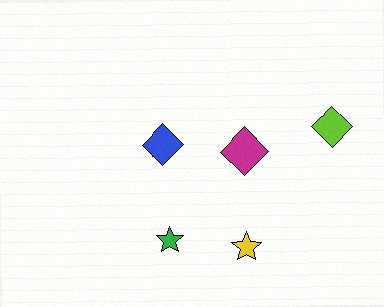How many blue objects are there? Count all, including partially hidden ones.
There is 1 blue object.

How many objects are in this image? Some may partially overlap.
There are 5 objects.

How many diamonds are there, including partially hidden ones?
There are 3 diamonds.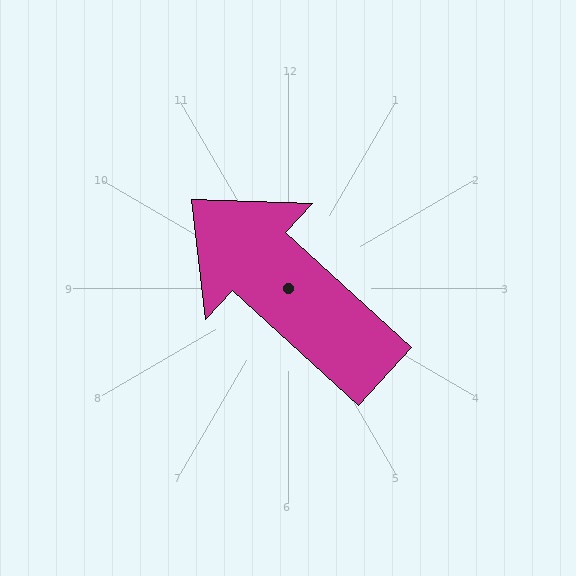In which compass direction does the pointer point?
Northwest.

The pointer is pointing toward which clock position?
Roughly 10 o'clock.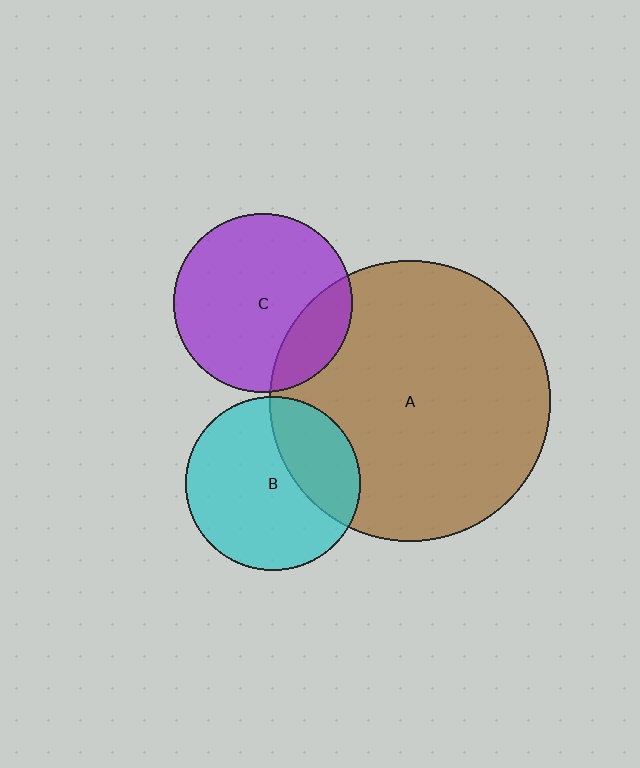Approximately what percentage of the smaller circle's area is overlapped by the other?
Approximately 30%.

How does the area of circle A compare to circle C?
Approximately 2.5 times.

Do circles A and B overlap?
Yes.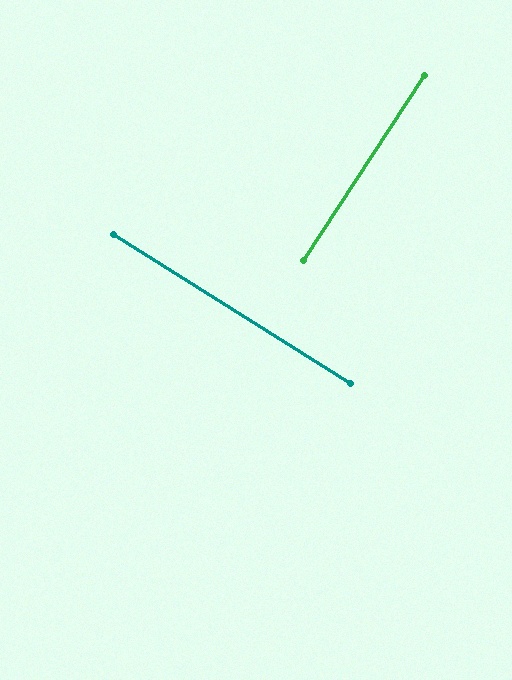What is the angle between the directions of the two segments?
Approximately 89 degrees.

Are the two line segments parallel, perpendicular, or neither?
Perpendicular — they meet at approximately 89°.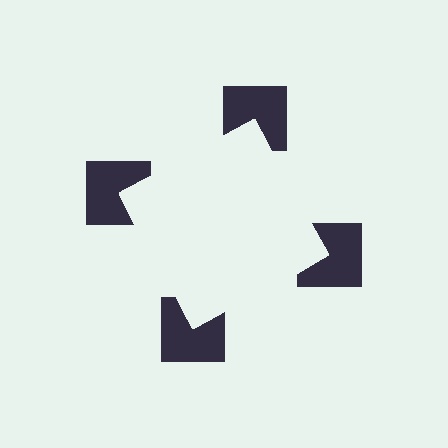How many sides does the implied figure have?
4 sides.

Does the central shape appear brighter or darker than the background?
It typically appears slightly brighter than the background, even though no actual brightness change is drawn.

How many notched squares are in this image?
There are 4 — one at each vertex of the illusory square.